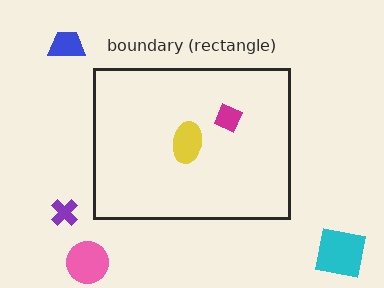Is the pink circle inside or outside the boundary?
Outside.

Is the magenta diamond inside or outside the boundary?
Inside.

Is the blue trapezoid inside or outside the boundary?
Outside.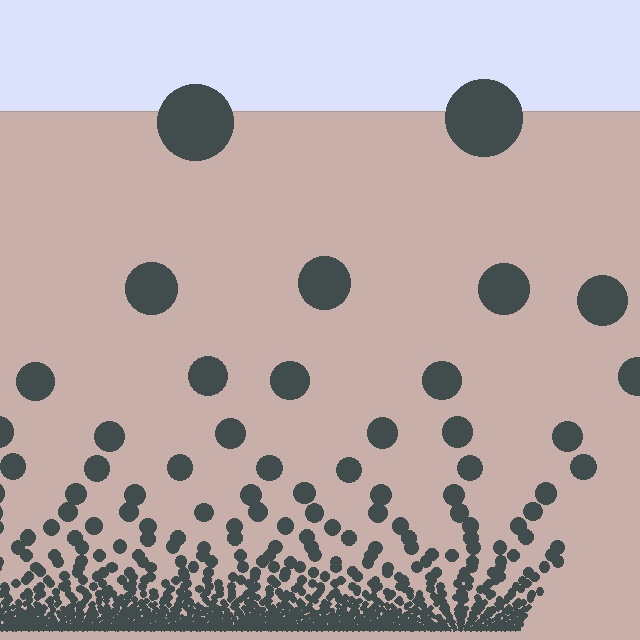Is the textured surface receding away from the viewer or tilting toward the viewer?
The surface appears to tilt toward the viewer. Texture elements get larger and sparser toward the top.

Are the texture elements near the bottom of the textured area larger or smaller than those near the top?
Smaller. The gradient is inverted — elements near the bottom are smaller and denser.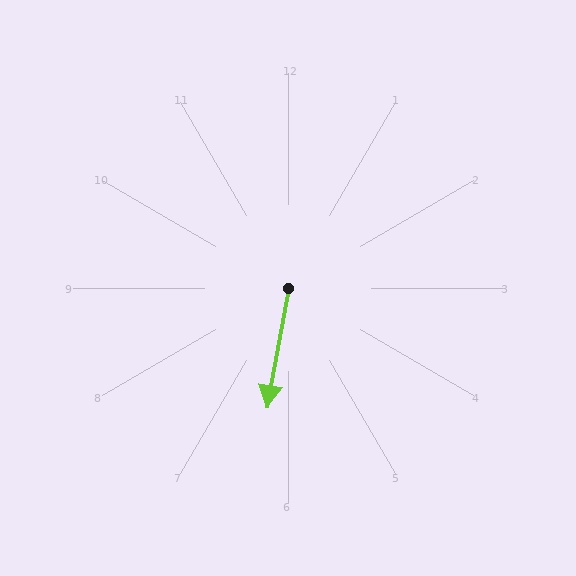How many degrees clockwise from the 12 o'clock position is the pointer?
Approximately 190 degrees.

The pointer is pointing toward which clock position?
Roughly 6 o'clock.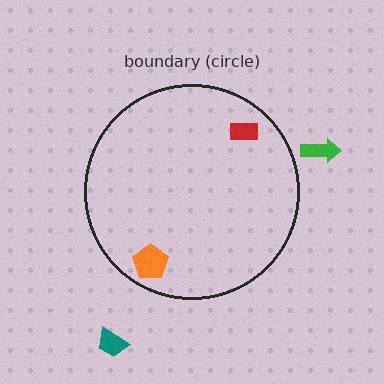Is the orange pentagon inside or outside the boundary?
Inside.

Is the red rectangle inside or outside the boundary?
Inside.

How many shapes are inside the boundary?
2 inside, 2 outside.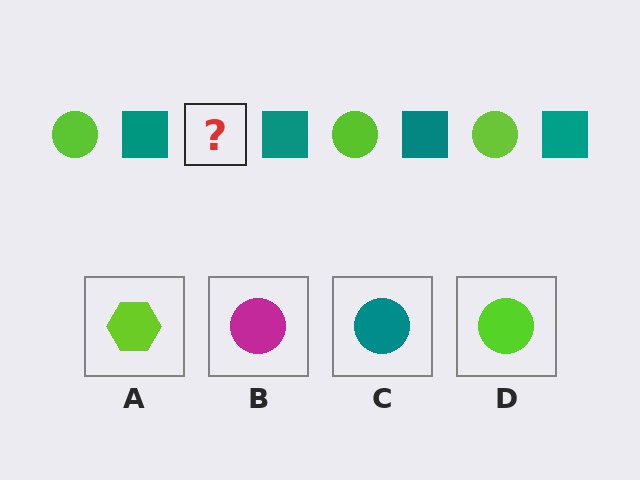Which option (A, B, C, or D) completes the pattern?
D.